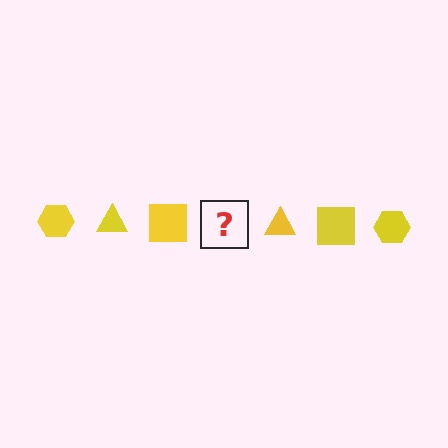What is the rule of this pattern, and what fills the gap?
The rule is that the pattern cycles through hexagon, triangle, square shapes in yellow. The gap should be filled with a yellow hexagon.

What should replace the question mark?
The question mark should be replaced with a yellow hexagon.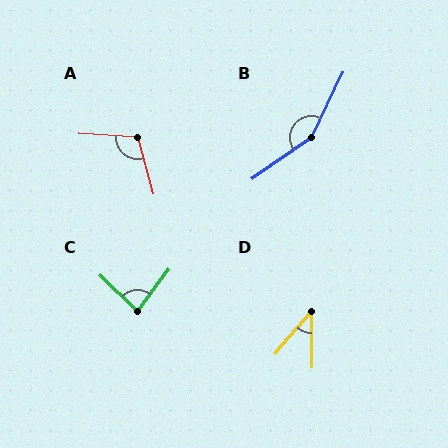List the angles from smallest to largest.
D (41°), C (83°), A (108°), B (150°).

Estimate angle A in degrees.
Approximately 108 degrees.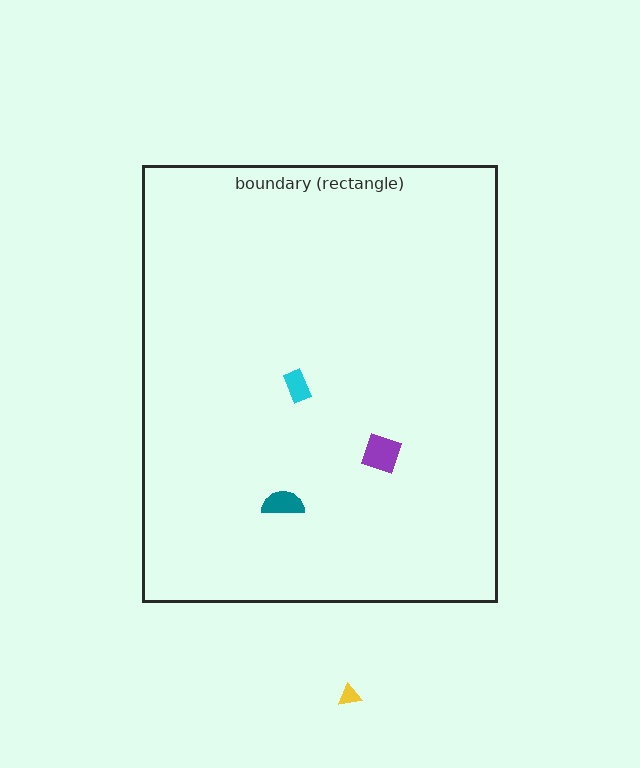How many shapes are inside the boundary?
3 inside, 1 outside.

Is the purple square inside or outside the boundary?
Inside.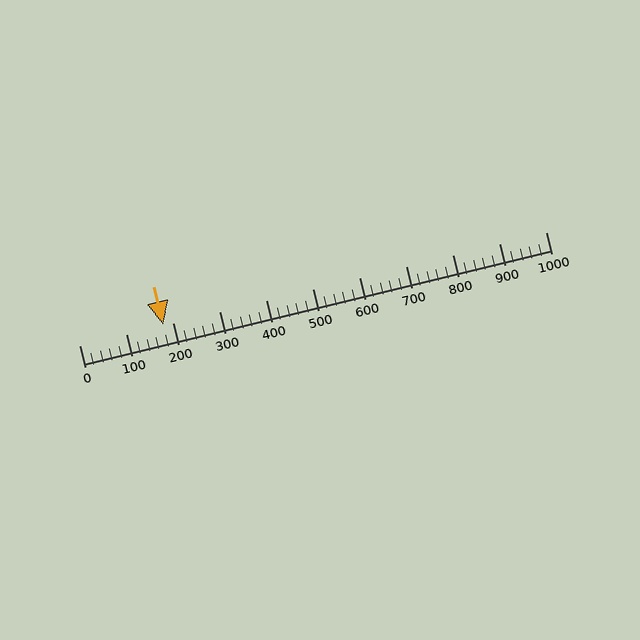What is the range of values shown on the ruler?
The ruler shows values from 0 to 1000.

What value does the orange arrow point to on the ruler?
The orange arrow points to approximately 181.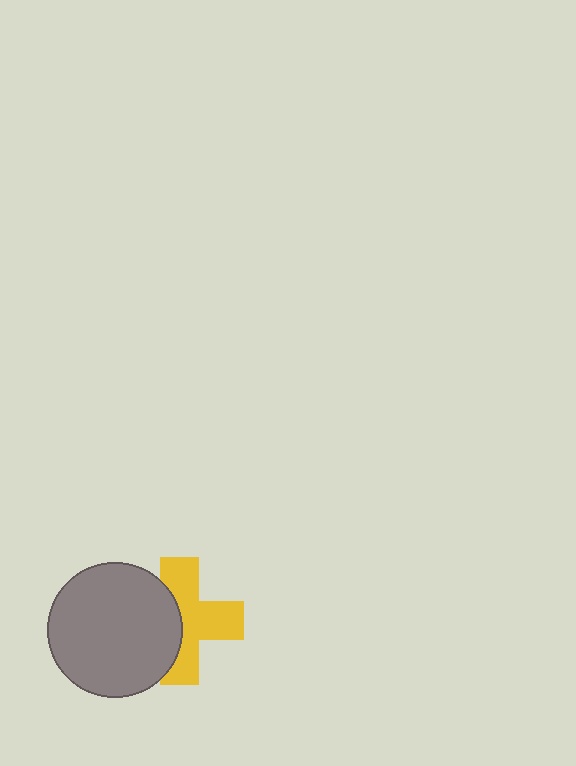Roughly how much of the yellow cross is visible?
About half of it is visible (roughly 61%).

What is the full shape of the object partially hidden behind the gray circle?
The partially hidden object is a yellow cross.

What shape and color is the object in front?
The object in front is a gray circle.